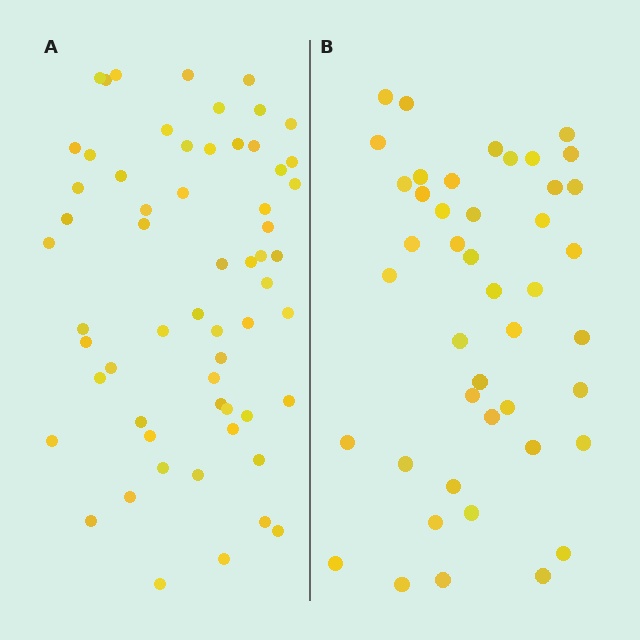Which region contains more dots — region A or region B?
Region A (the left region) has more dots.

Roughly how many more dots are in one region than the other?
Region A has approximately 15 more dots than region B.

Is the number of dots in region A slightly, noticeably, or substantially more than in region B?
Region A has noticeably more, but not dramatically so. The ratio is roughly 1.4 to 1.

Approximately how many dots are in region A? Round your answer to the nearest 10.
About 60 dots.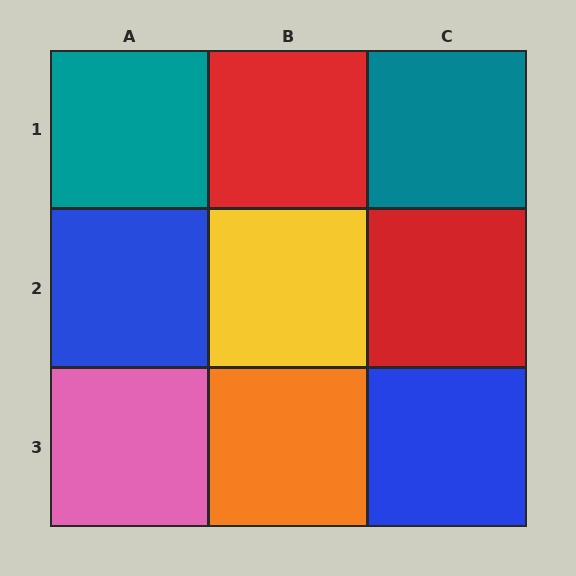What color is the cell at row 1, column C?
Teal.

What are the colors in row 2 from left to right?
Blue, yellow, red.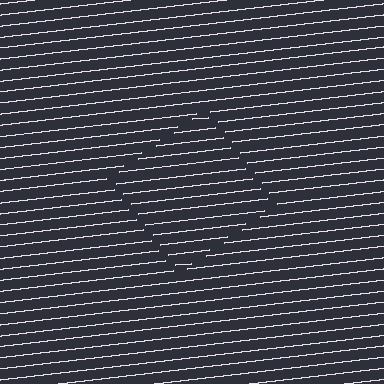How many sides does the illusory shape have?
4 sides — the line-ends trace a square.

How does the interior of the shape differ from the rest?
The interior of the shape contains the same grating, shifted by half a period — the contour is defined by the phase discontinuity where line-ends from the inner and outer gratings abut.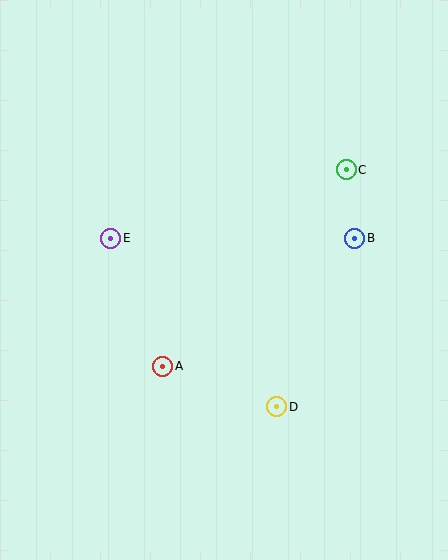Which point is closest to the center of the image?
Point A at (163, 366) is closest to the center.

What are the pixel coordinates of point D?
Point D is at (277, 407).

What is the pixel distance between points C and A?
The distance between C and A is 269 pixels.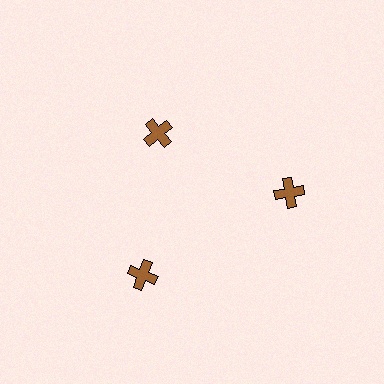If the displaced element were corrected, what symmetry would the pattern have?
It would have 3-fold rotational symmetry — the pattern would map onto itself every 120 degrees.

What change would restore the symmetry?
The symmetry would be restored by moving it outward, back onto the ring so that all 3 crosses sit at equal angles and equal distance from the center.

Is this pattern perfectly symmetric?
No. The 3 brown crosses are arranged in a ring, but one element near the 11 o'clock position is pulled inward toward the center, breaking the 3-fold rotational symmetry.